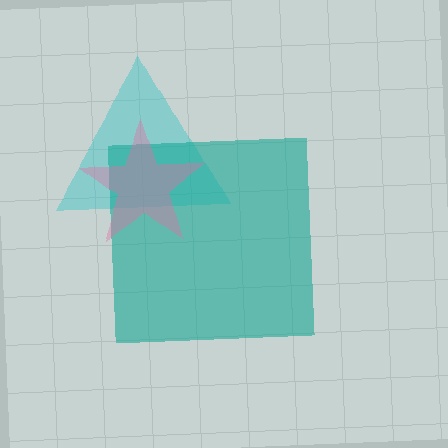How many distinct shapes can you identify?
There are 3 distinct shapes: a cyan triangle, a teal square, a pink star.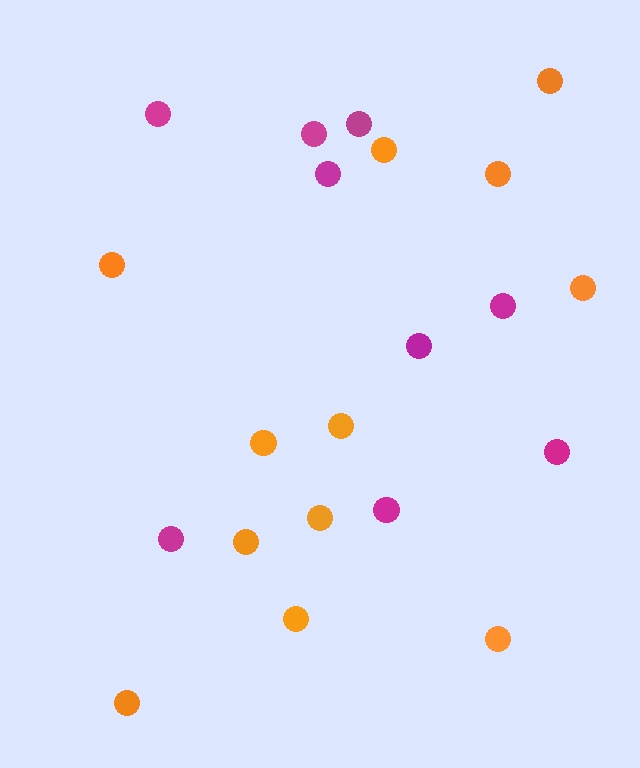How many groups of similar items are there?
There are 2 groups: one group of magenta circles (9) and one group of orange circles (12).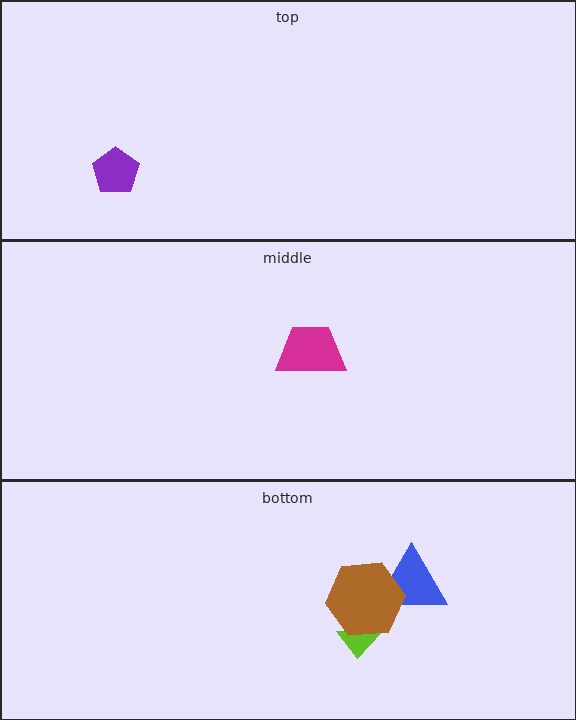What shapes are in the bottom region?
The blue triangle, the lime arrow, the brown hexagon.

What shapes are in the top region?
The purple pentagon.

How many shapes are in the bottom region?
3.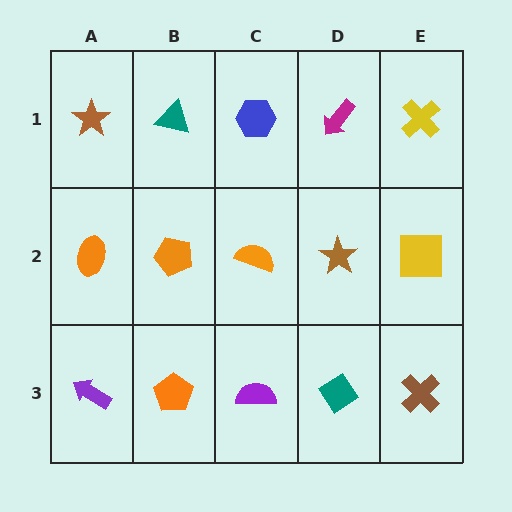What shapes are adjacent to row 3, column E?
A yellow square (row 2, column E), a teal diamond (row 3, column D).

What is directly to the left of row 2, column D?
An orange semicircle.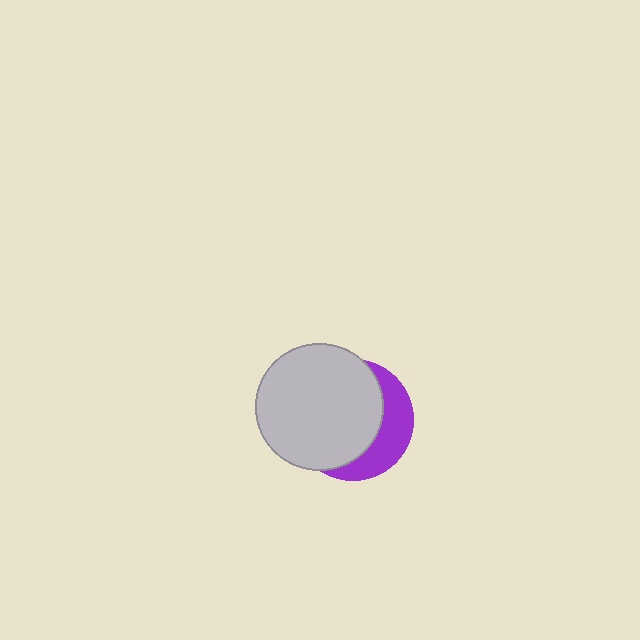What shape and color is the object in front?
The object in front is a light gray circle.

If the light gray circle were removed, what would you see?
You would see the complete purple circle.